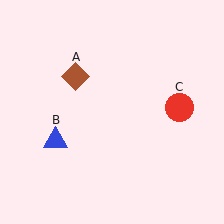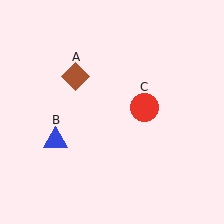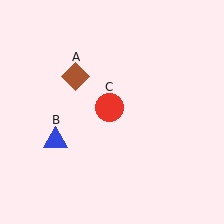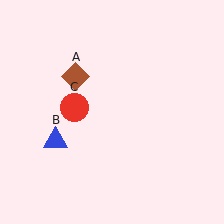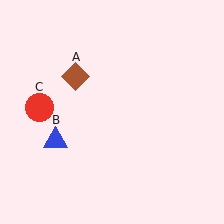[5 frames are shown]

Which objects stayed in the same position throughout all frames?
Brown diamond (object A) and blue triangle (object B) remained stationary.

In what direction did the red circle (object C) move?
The red circle (object C) moved left.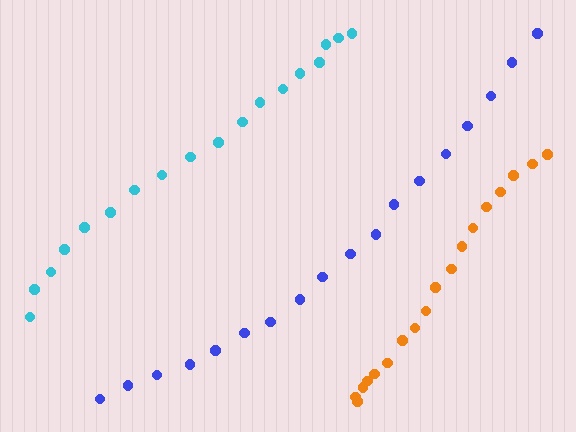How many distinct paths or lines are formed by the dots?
There are 3 distinct paths.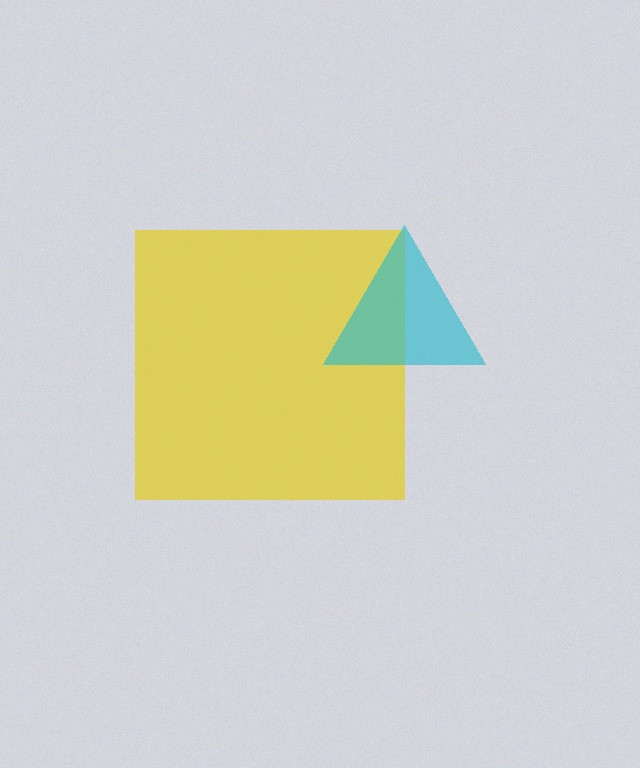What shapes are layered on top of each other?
The layered shapes are: a yellow square, a cyan triangle.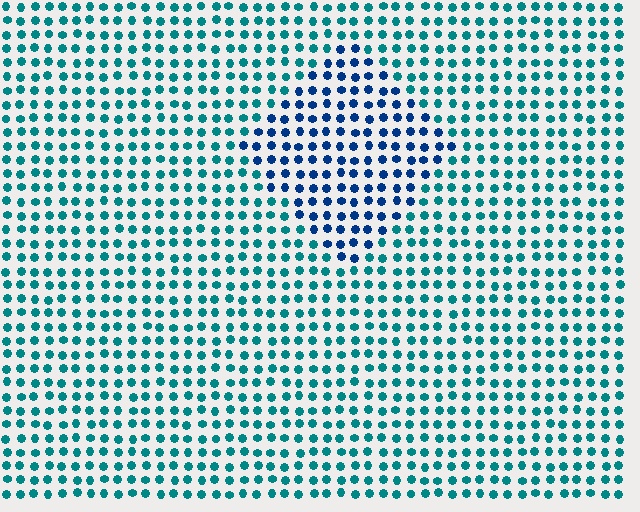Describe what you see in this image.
The image is filled with small teal elements in a uniform arrangement. A diamond-shaped region is visible where the elements are tinted to a slightly different hue, forming a subtle color boundary.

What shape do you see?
I see a diamond.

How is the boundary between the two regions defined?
The boundary is defined purely by a slight shift in hue (about 37 degrees). Spacing, size, and orientation are identical on both sides.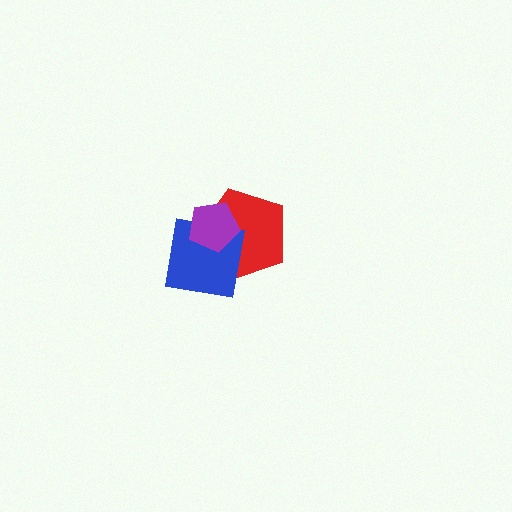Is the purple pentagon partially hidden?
No, no other shape covers it.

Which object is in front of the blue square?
The purple pentagon is in front of the blue square.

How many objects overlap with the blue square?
2 objects overlap with the blue square.